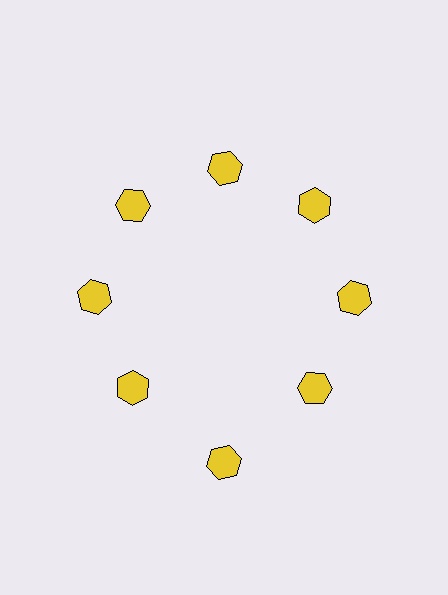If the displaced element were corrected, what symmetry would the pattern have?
It would have 8-fold rotational symmetry — the pattern would map onto itself every 45 degrees.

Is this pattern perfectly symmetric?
No. The 8 yellow hexagons are arranged in a ring, but one element near the 6 o'clock position is pushed outward from the center, breaking the 8-fold rotational symmetry.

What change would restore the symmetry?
The symmetry would be restored by moving it inward, back onto the ring so that all 8 hexagons sit at equal angles and equal distance from the center.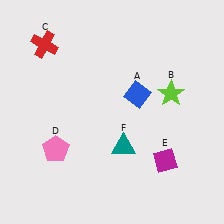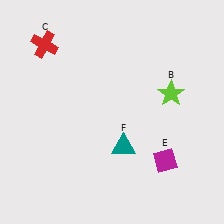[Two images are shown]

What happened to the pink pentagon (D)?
The pink pentagon (D) was removed in Image 2. It was in the bottom-left area of Image 1.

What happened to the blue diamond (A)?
The blue diamond (A) was removed in Image 2. It was in the top-right area of Image 1.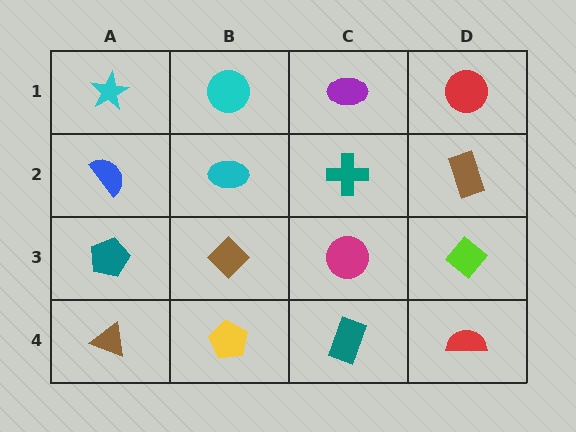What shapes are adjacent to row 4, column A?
A teal pentagon (row 3, column A), a yellow pentagon (row 4, column B).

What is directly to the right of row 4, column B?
A teal rectangle.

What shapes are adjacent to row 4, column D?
A lime diamond (row 3, column D), a teal rectangle (row 4, column C).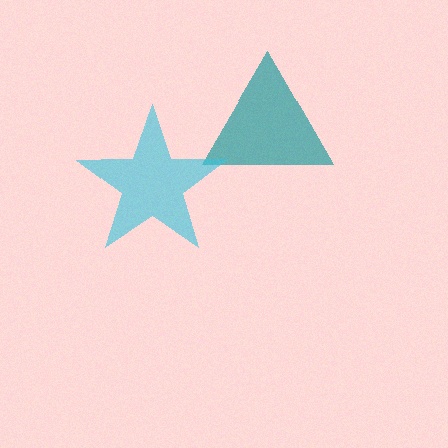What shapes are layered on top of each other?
The layered shapes are: a teal triangle, a cyan star.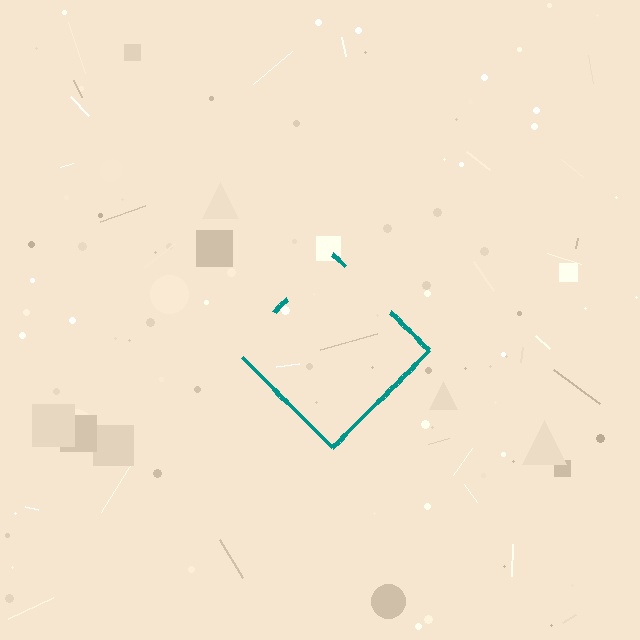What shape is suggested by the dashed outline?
The dashed outline suggests a diamond.